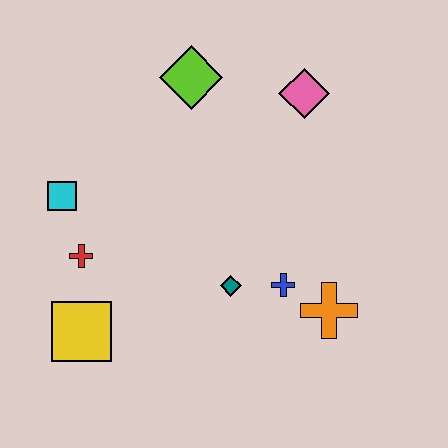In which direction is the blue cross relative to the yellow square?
The blue cross is to the right of the yellow square.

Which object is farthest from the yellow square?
The pink diamond is farthest from the yellow square.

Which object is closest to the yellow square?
The red cross is closest to the yellow square.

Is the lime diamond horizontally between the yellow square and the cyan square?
No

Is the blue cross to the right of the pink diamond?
No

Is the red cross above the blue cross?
Yes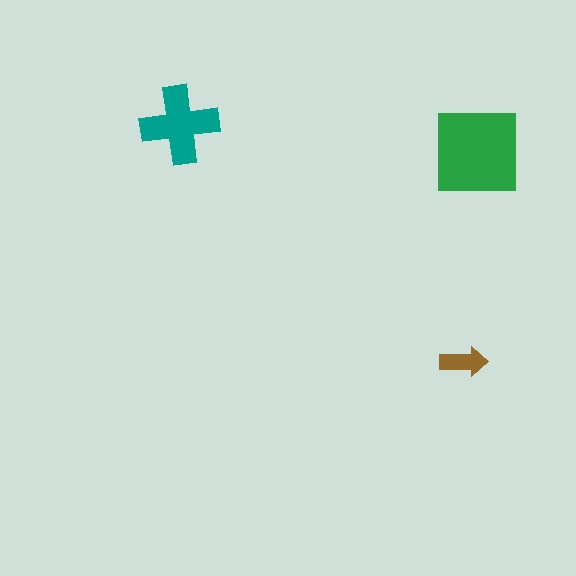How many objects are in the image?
There are 3 objects in the image.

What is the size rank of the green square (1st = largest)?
1st.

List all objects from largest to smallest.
The green square, the teal cross, the brown arrow.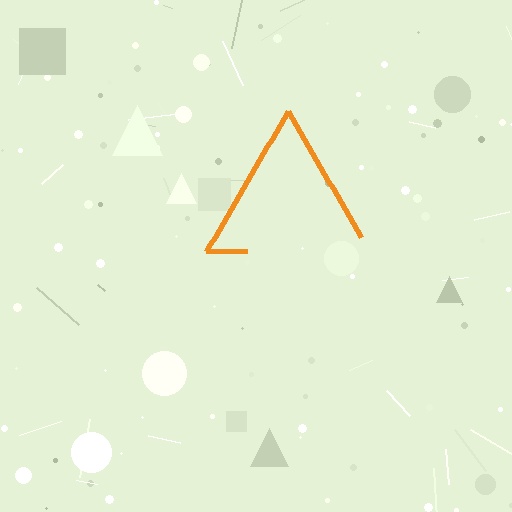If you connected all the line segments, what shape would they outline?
They would outline a triangle.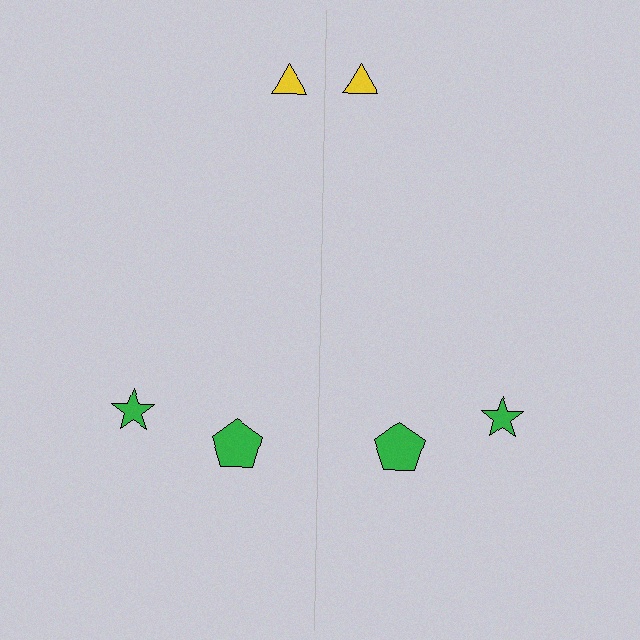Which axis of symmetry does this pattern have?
The pattern has a vertical axis of symmetry running through the center of the image.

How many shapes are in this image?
There are 6 shapes in this image.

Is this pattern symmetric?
Yes, this pattern has bilateral (reflection) symmetry.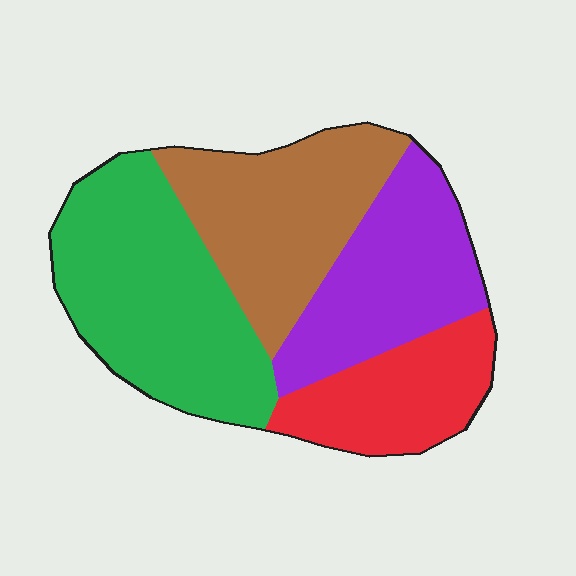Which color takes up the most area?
Green, at roughly 35%.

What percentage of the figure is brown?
Brown takes up about one quarter (1/4) of the figure.